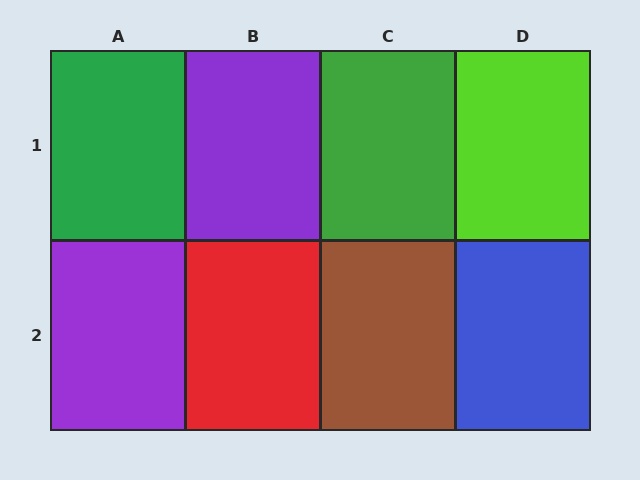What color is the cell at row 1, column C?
Green.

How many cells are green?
2 cells are green.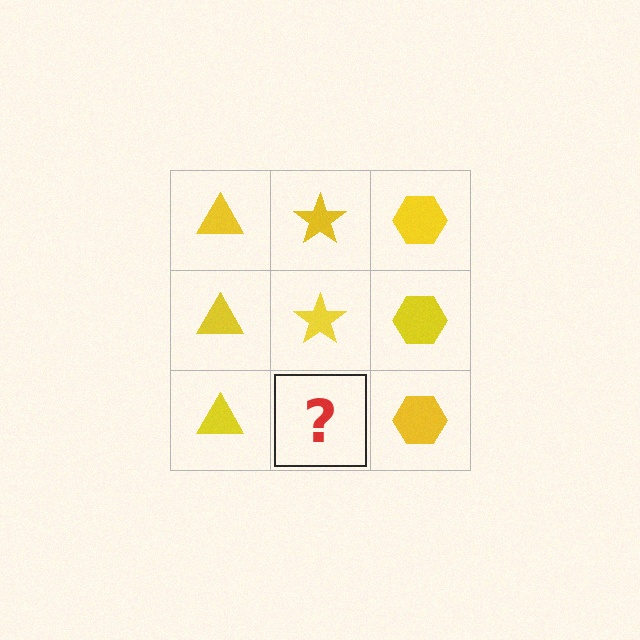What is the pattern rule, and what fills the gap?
The rule is that each column has a consistent shape. The gap should be filled with a yellow star.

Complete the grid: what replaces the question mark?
The question mark should be replaced with a yellow star.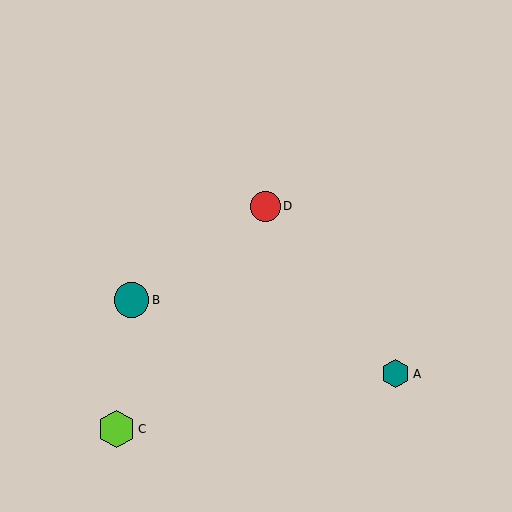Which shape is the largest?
The lime hexagon (labeled C) is the largest.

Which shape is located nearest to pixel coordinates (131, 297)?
The teal circle (labeled B) at (131, 300) is nearest to that location.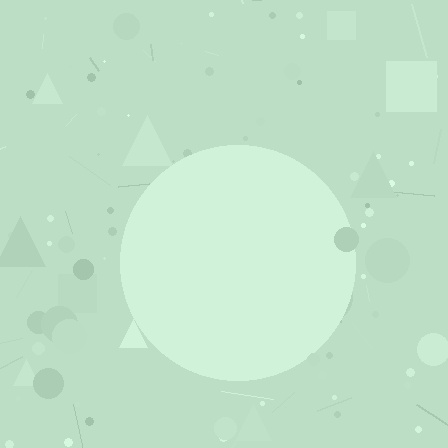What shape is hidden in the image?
A circle is hidden in the image.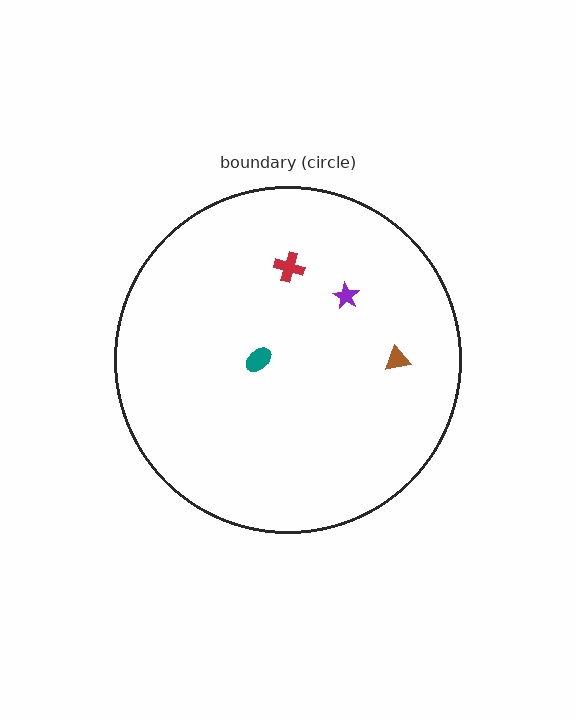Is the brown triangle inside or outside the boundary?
Inside.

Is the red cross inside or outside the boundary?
Inside.